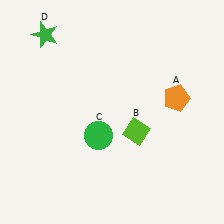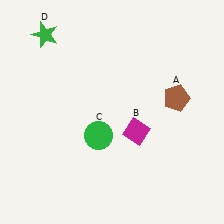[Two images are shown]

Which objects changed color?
A changed from orange to brown. B changed from lime to magenta.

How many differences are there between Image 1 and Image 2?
There are 2 differences between the two images.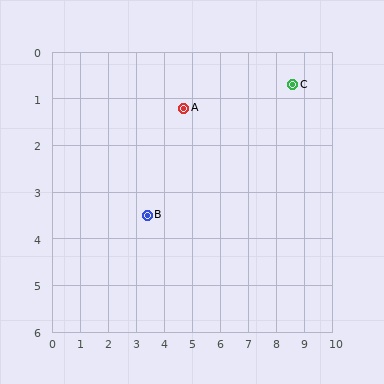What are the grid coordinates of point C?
Point C is at approximately (8.6, 0.7).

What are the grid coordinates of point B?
Point B is at approximately (3.4, 3.5).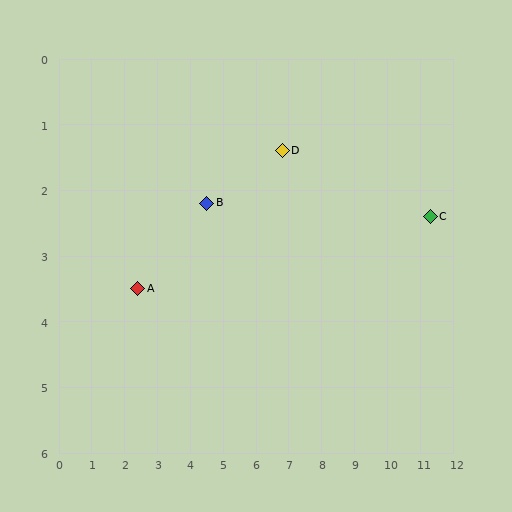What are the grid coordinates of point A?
Point A is at approximately (2.4, 3.5).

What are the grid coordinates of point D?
Point D is at approximately (6.8, 1.4).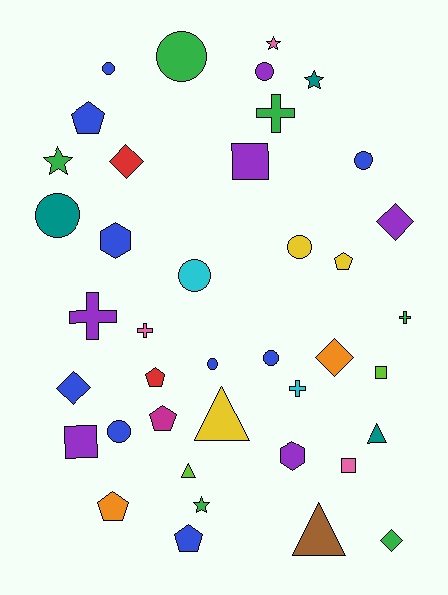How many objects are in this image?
There are 40 objects.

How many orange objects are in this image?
There are 2 orange objects.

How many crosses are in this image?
There are 5 crosses.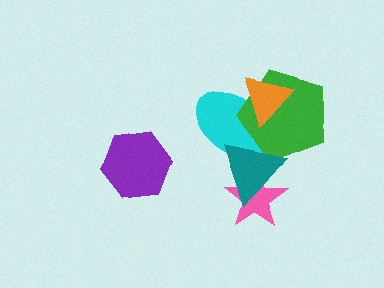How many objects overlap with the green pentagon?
3 objects overlap with the green pentagon.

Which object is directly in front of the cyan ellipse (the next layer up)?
The green pentagon is directly in front of the cyan ellipse.